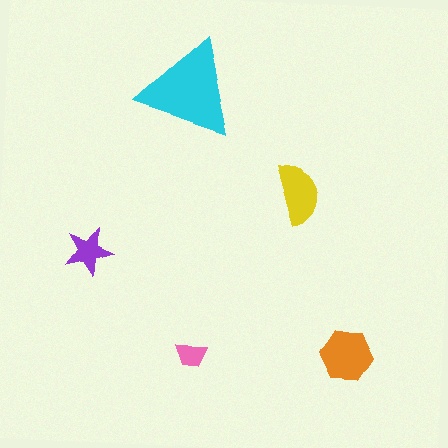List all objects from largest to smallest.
The cyan triangle, the orange hexagon, the yellow semicircle, the purple star, the pink trapezoid.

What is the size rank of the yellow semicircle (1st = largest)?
3rd.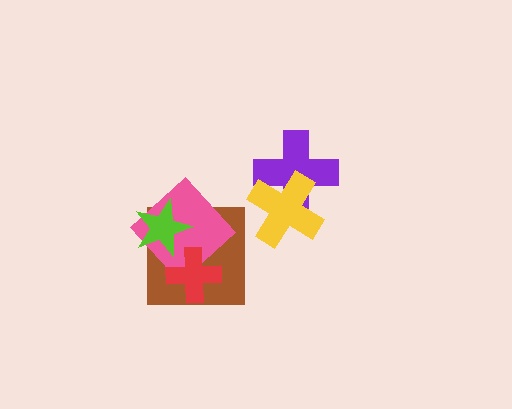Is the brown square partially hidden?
Yes, it is partially covered by another shape.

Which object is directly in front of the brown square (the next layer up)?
The pink diamond is directly in front of the brown square.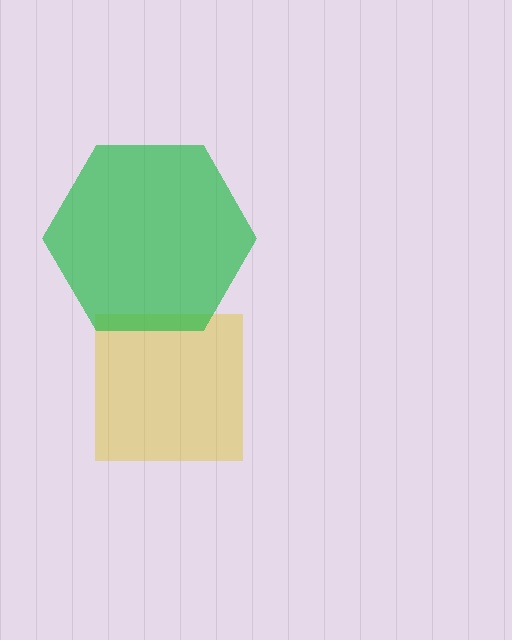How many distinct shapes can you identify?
There are 2 distinct shapes: a yellow square, a green hexagon.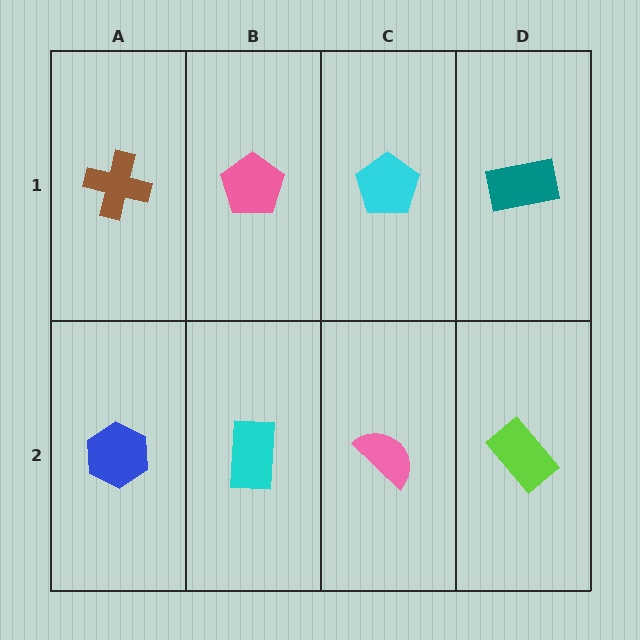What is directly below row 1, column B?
A cyan rectangle.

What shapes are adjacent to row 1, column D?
A lime rectangle (row 2, column D), a cyan pentagon (row 1, column C).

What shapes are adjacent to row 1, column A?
A blue hexagon (row 2, column A), a pink pentagon (row 1, column B).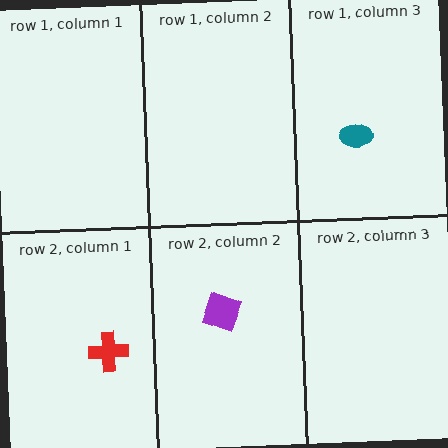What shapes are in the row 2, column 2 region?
The purple square.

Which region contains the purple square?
The row 2, column 2 region.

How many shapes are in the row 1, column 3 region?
1.